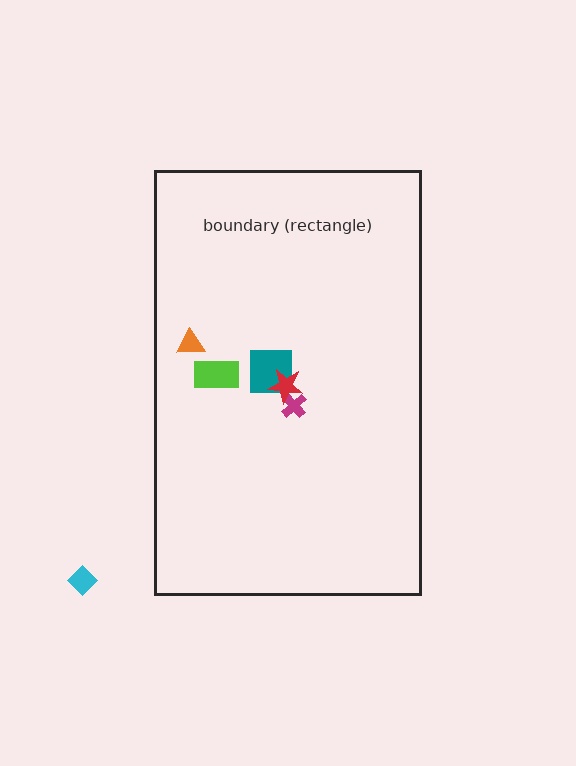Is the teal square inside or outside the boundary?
Inside.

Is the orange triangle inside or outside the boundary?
Inside.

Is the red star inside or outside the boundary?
Inside.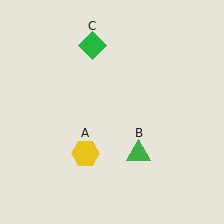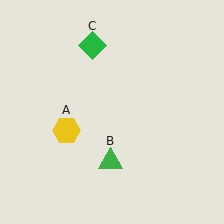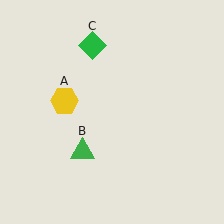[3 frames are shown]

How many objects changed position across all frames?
2 objects changed position: yellow hexagon (object A), green triangle (object B).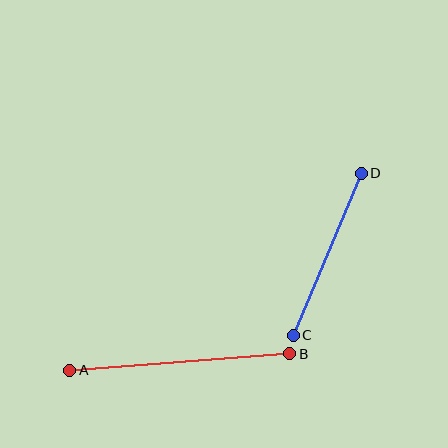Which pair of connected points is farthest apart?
Points A and B are farthest apart.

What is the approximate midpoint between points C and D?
The midpoint is at approximately (327, 254) pixels.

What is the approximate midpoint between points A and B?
The midpoint is at approximately (180, 362) pixels.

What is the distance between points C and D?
The distance is approximately 176 pixels.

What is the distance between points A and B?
The distance is approximately 221 pixels.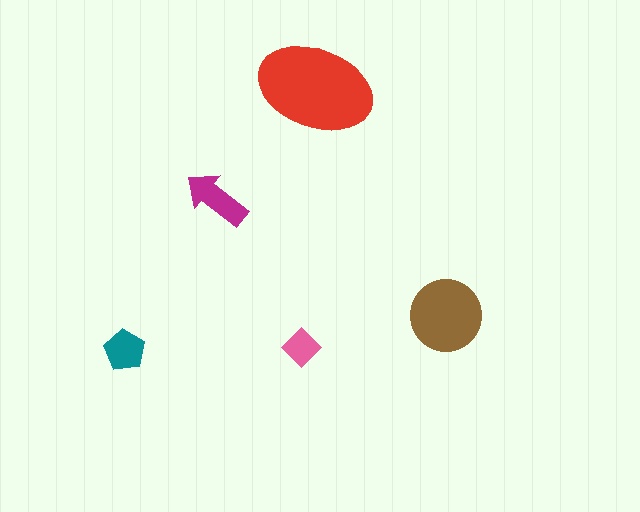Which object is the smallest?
The pink diamond.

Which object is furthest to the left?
The teal pentagon is leftmost.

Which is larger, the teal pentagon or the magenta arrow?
The magenta arrow.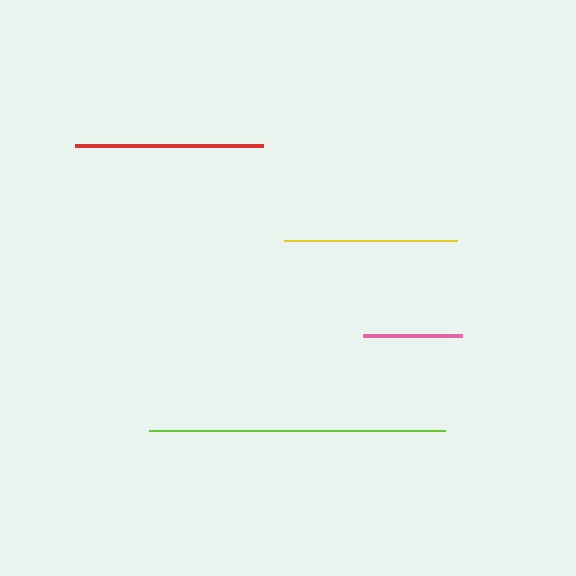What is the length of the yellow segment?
The yellow segment is approximately 173 pixels long.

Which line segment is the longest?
The lime line is the longest at approximately 295 pixels.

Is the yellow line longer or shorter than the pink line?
The yellow line is longer than the pink line.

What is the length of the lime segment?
The lime segment is approximately 295 pixels long.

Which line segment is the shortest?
The pink line is the shortest at approximately 99 pixels.